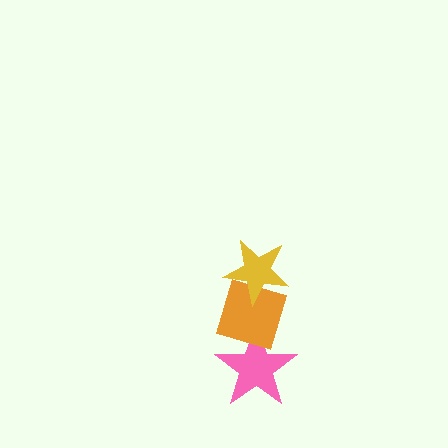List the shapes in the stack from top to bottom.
From top to bottom: the yellow star, the orange diamond, the pink star.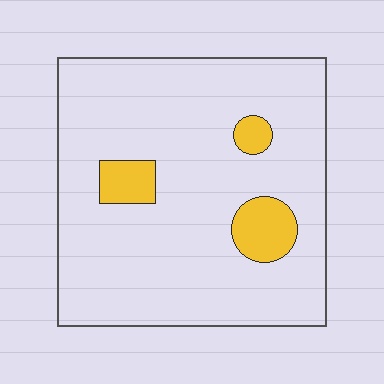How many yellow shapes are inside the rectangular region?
3.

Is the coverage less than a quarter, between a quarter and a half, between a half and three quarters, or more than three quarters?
Less than a quarter.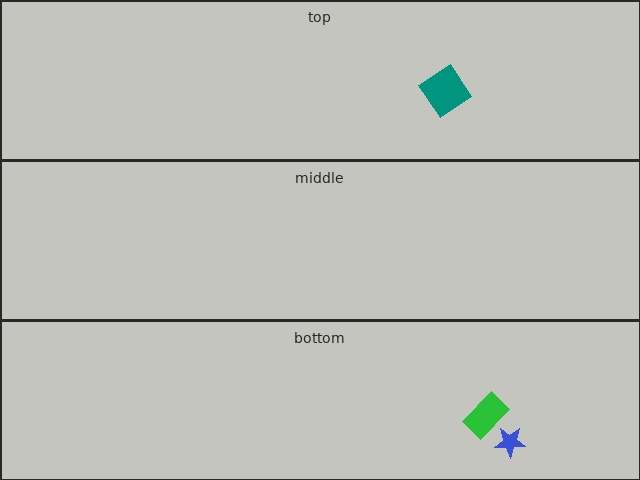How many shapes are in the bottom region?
2.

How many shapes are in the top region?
1.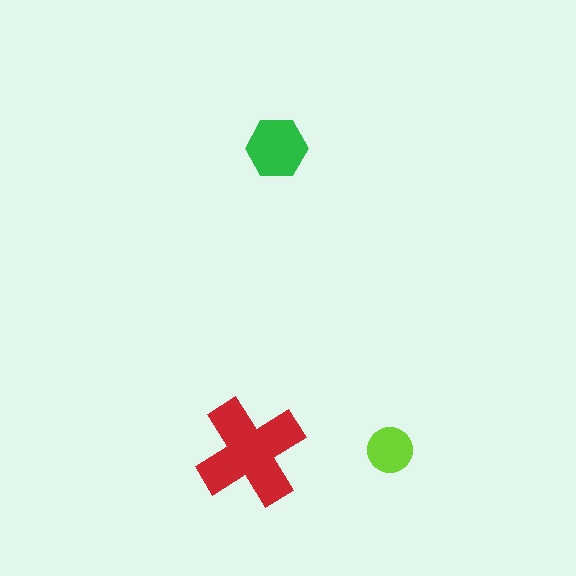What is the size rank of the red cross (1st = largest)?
1st.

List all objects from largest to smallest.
The red cross, the green hexagon, the lime circle.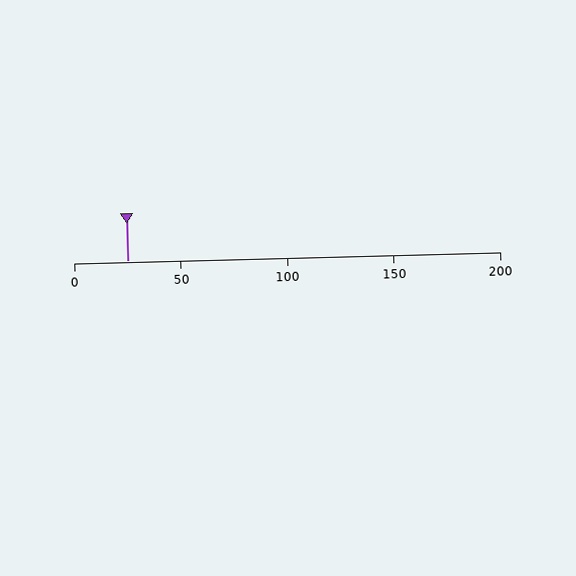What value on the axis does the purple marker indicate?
The marker indicates approximately 25.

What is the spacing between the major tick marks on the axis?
The major ticks are spaced 50 apart.